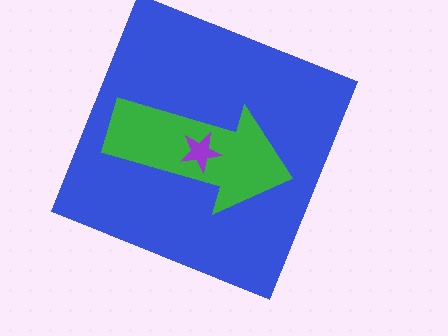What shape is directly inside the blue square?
The green arrow.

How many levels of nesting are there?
3.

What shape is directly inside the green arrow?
The purple star.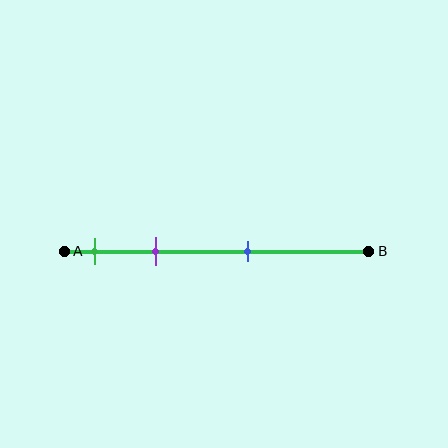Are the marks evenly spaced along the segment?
No, the marks are not evenly spaced.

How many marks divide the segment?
There are 3 marks dividing the segment.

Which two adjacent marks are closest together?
The green and purple marks are the closest adjacent pair.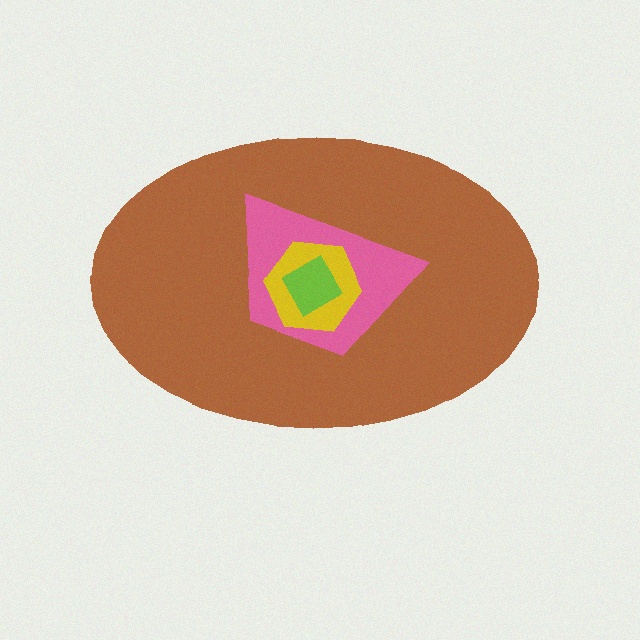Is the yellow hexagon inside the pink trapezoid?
Yes.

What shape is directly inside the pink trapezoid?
The yellow hexagon.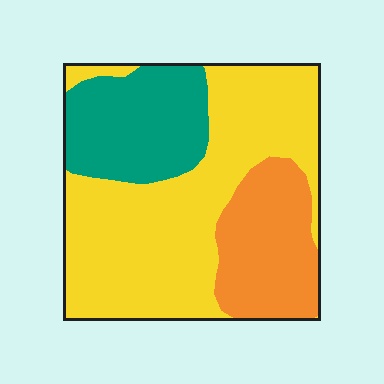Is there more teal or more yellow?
Yellow.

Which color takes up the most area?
Yellow, at roughly 55%.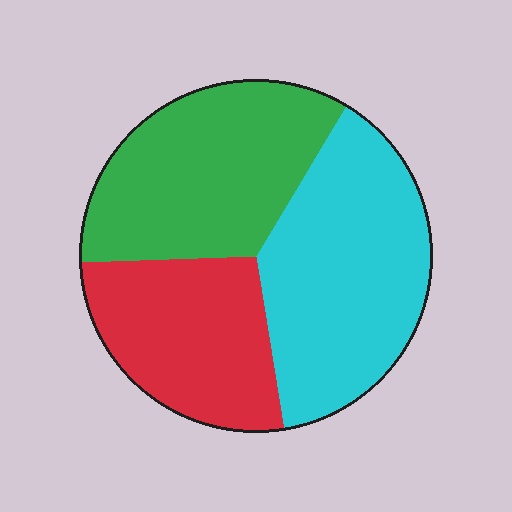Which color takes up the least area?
Red, at roughly 25%.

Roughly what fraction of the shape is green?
Green takes up between a third and a half of the shape.